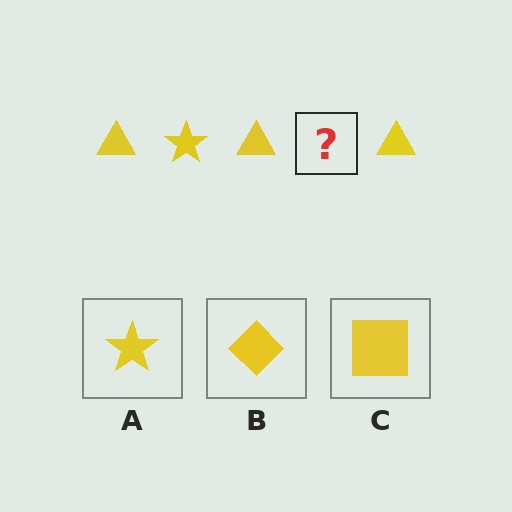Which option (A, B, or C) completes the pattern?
A.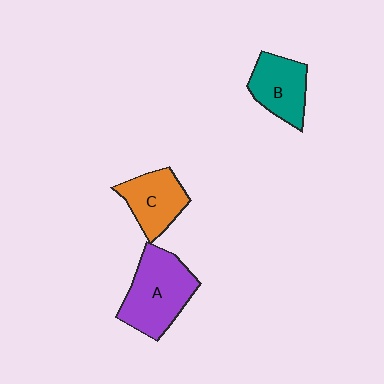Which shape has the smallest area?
Shape B (teal).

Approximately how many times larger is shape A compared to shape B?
Approximately 1.5 times.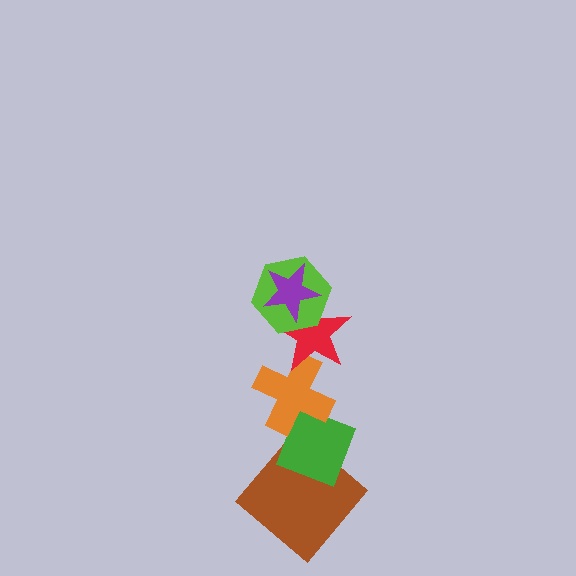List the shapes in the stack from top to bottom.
From top to bottom: the purple star, the lime hexagon, the red star, the orange cross, the green diamond, the brown diamond.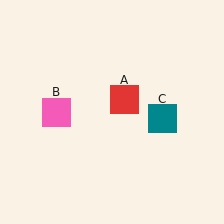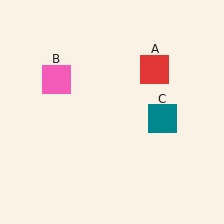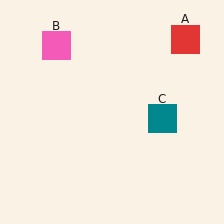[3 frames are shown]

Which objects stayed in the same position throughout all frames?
Teal square (object C) remained stationary.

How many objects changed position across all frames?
2 objects changed position: red square (object A), pink square (object B).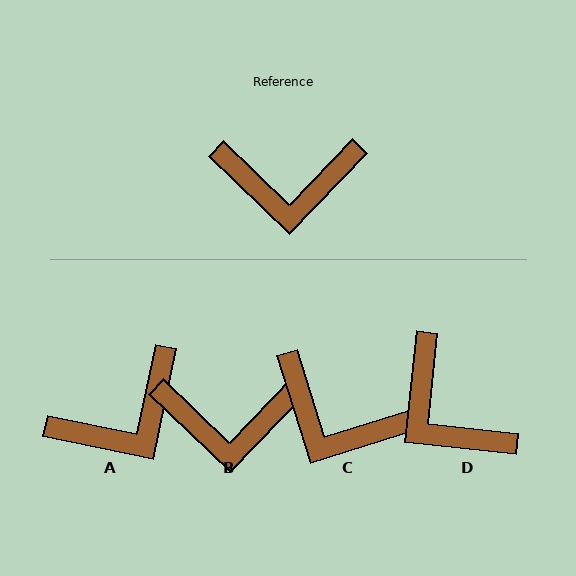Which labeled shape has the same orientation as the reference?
B.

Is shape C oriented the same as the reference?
No, it is off by about 29 degrees.